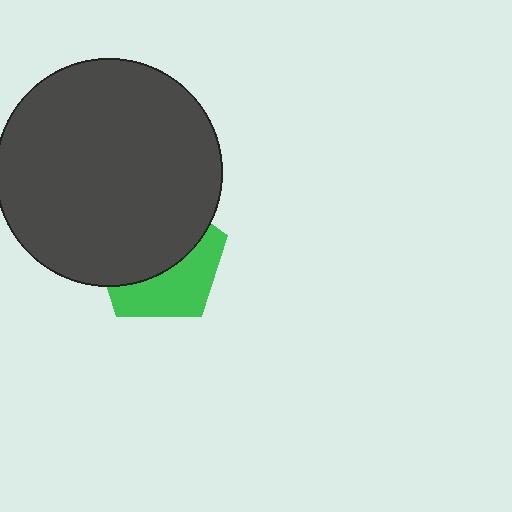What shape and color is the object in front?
The object in front is a dark gray circle.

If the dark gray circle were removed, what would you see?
You would see the complete green pentagon.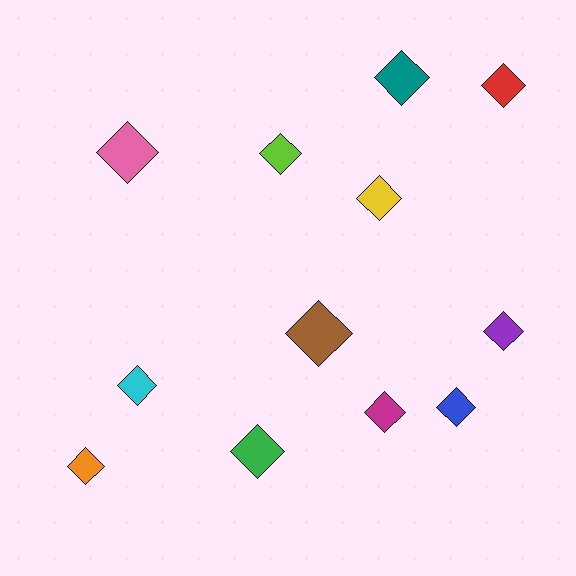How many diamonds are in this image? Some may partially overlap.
There are 12 diamonds.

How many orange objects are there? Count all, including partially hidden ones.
There is 1 orange object.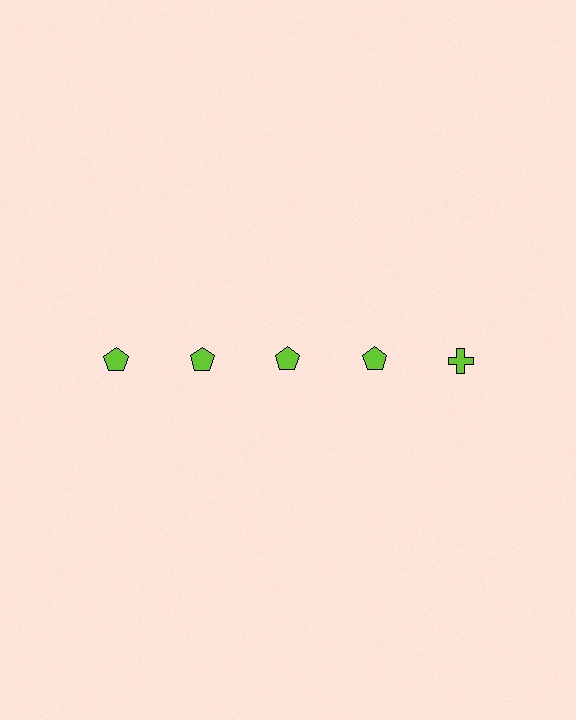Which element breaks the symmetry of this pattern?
The lime cross in the top row, rightmost column breaks the symmetry. All other shapes are lime pentagons.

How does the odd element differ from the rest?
It has a different shape: cross instead of pentagon.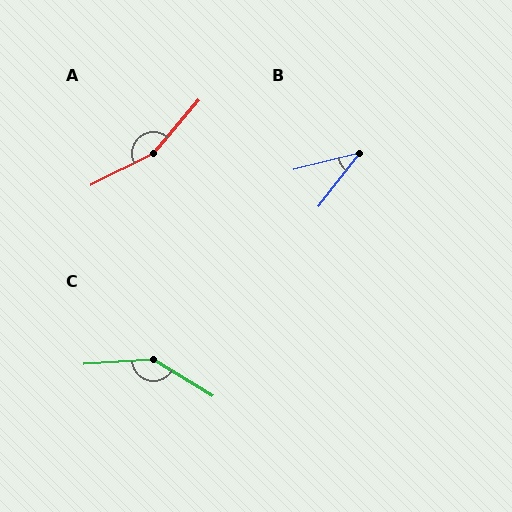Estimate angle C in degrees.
Approximately 144 degrees.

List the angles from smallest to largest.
B (39°), C (144°), A (157°).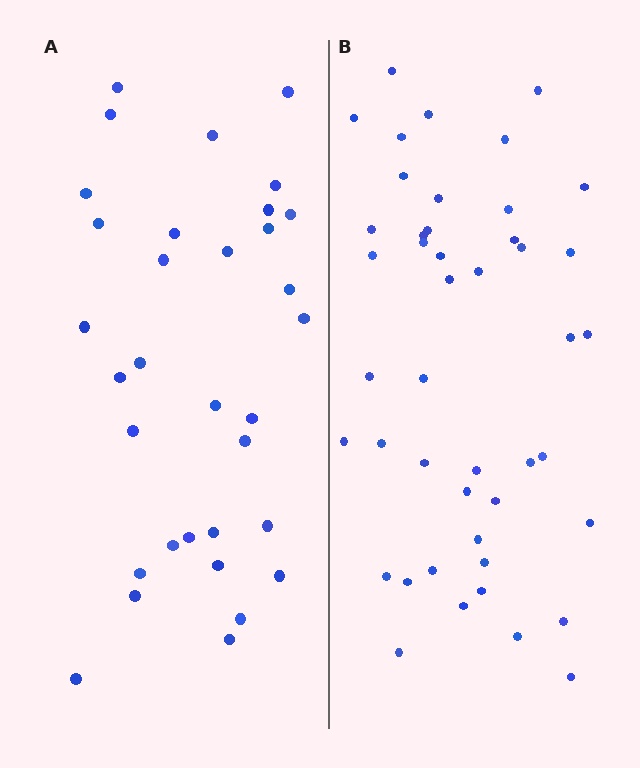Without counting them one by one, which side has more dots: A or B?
Region B (the right region) has more dots.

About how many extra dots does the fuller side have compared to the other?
Region B has roughly 12 or so more dots than region A.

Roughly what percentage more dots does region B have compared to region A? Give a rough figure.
About 35% more.